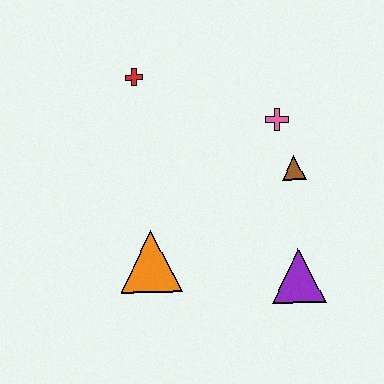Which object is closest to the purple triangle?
The brown triangle is closest to the purple triangle.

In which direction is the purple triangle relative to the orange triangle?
The purple triangle is to the right of the orange triangle.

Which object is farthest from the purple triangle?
The red cross is farthest from the purple triangle.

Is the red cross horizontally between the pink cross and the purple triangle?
No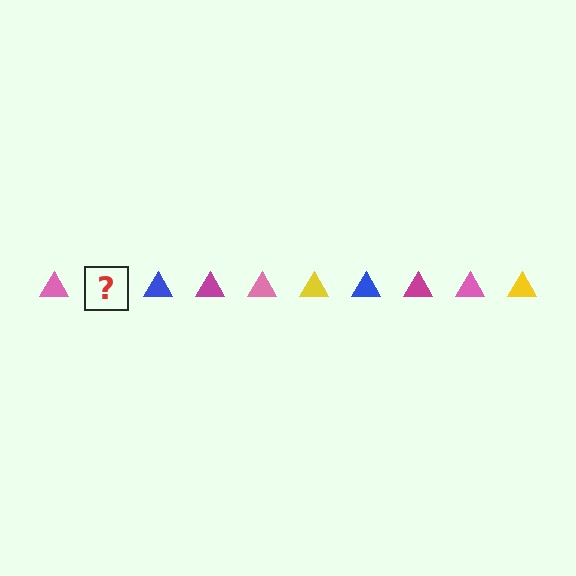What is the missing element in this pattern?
The missing element is a yellow triangle.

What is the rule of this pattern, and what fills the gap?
The rule is that the pattern cycles through pink, yellow, blue, magenta triangles. The gap should be filled with a yellow triangle.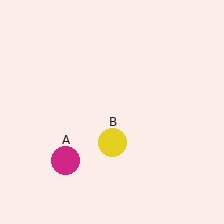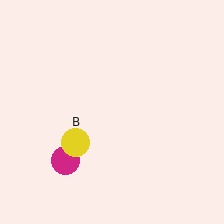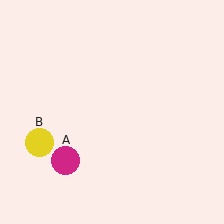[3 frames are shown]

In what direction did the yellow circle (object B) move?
The yellow circle (object B) moved left.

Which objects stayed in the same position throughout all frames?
Magenta circle (object A) remained stationary.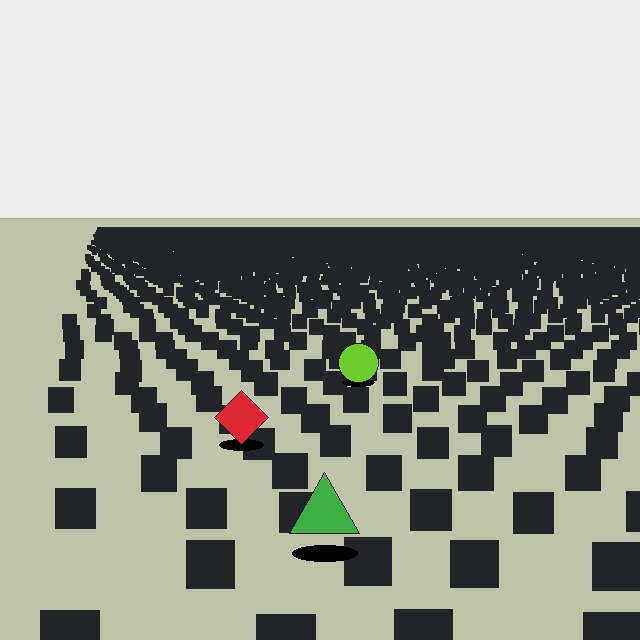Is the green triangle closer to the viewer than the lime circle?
Yes. The green triangle is closer — you can tell from the texture gradient: the ground texture is coarser near it.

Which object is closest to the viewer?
The green triangle is closest. The texture marks near it are larger and more spread out.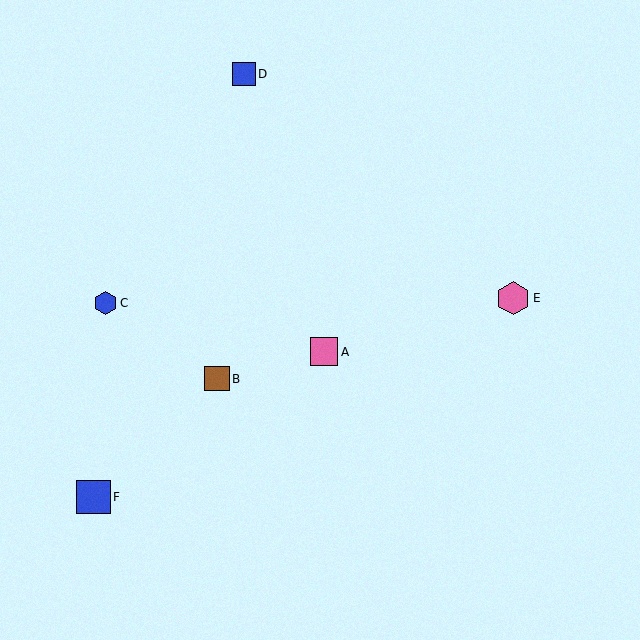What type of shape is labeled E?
Shape E is a pink hexagon.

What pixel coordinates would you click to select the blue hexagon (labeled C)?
Click at (105, 303) to select the blue hexagon C.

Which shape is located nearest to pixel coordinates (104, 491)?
The blue square (labeled F) at (93, 497) is nearest to that location.